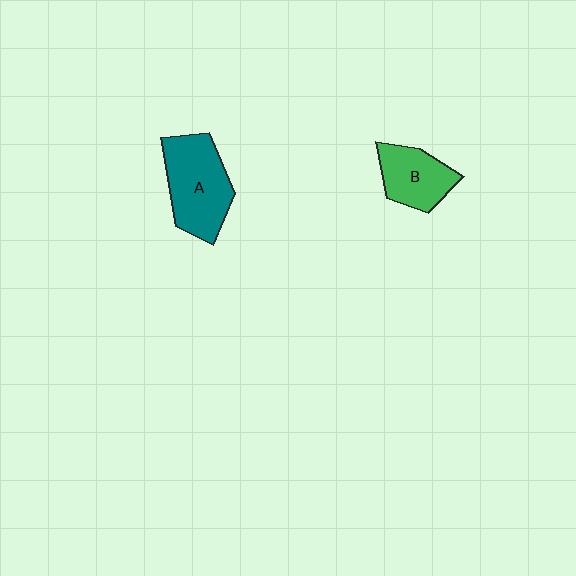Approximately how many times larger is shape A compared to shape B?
Approximately 1.5 times.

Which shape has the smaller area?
Shape B (green).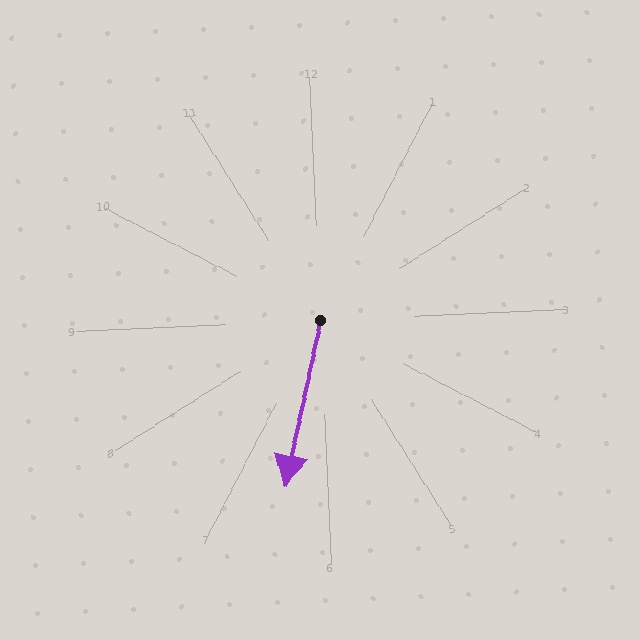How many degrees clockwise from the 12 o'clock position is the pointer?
Approximately 194 degrees.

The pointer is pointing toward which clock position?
Roughly 6 o'clock.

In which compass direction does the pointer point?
South.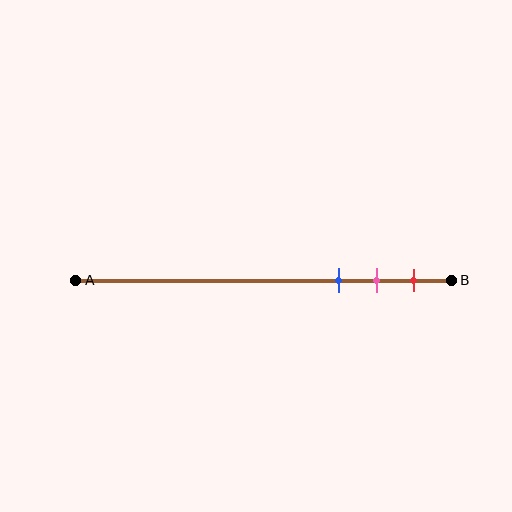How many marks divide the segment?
There are 3 marks dividing the segment.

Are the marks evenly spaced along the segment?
Yes, the marks are approximately evenly spaced.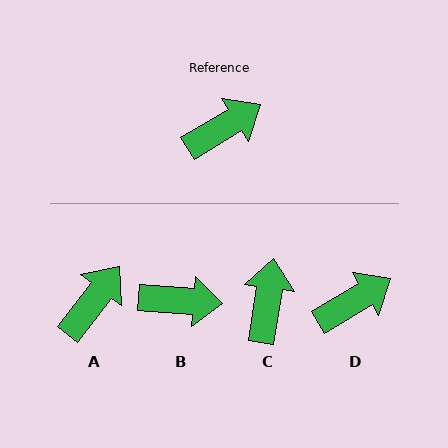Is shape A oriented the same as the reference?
No, it is off by about 21 degrees.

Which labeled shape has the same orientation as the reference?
D.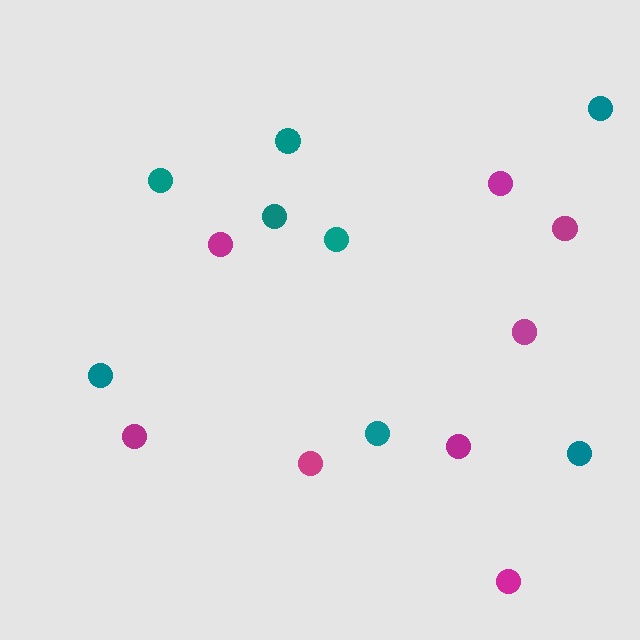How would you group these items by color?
There are 2 groups: one group of teal circles (8) and one group of magenta circles (8).